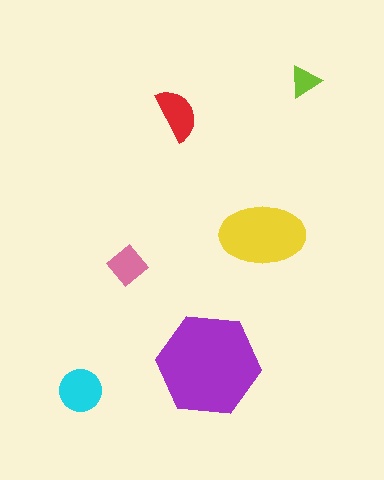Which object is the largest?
The purple hexagon.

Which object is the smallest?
The lime triangle.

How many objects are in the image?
There are 6 objects in the image.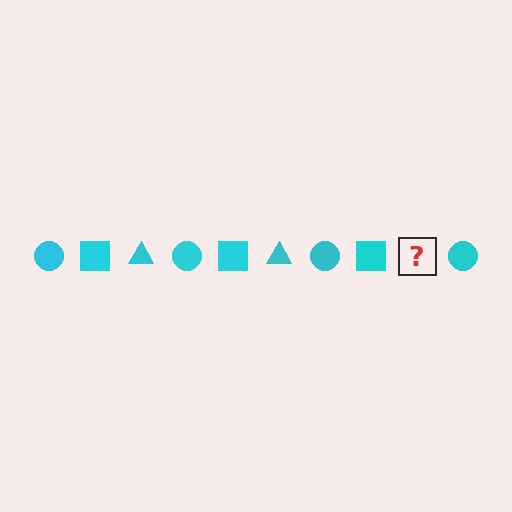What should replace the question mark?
The question mark should be replaced with a cyan triangle.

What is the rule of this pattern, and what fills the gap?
The rule is that the pattern cycles through circle, square, triangle shapes in cyan. The gap should be filled with a cyan triangle.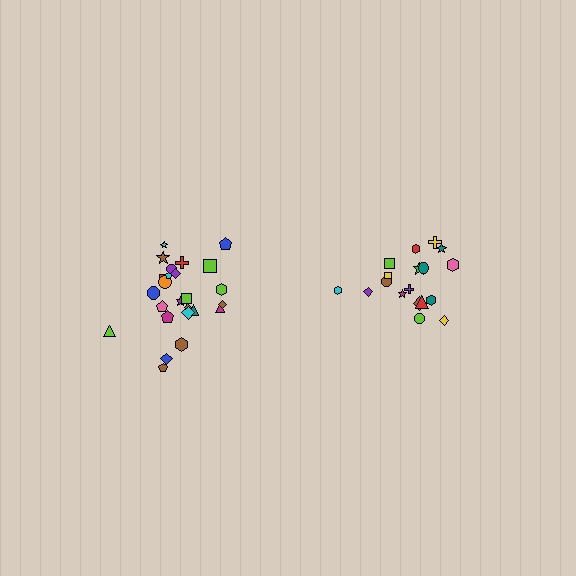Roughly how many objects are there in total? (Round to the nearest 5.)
Roughly 45 objects in total.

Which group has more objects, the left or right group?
The left group.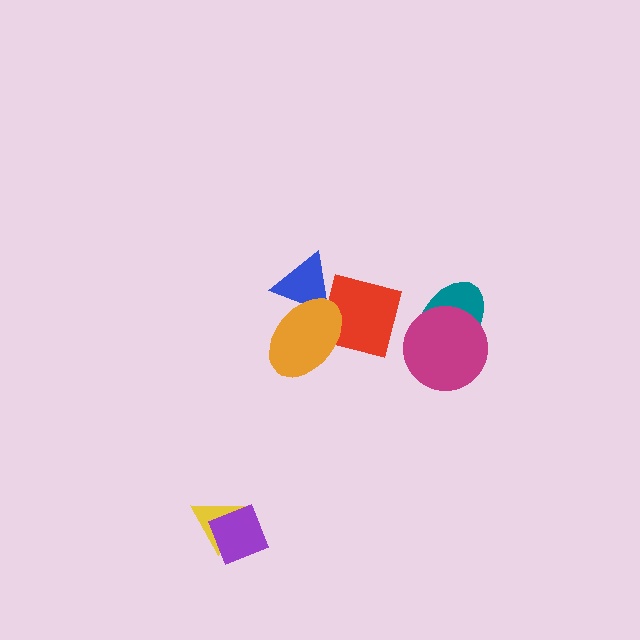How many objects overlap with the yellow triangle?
1 object overlaps with the yellow triangle.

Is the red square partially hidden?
Yes, it is partially covered by another shape.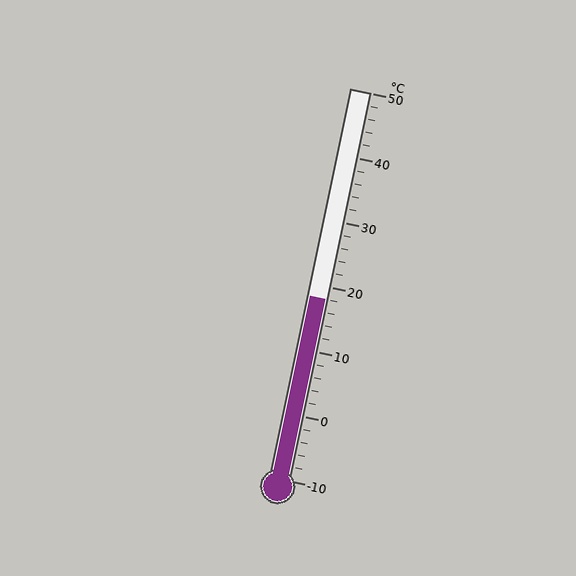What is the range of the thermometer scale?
The thermometer scale ranges from -10°C to 50°C.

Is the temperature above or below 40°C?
The temperature is below 40°C.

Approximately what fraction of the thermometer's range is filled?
The thermometer is filled to approximately 45% of its range.